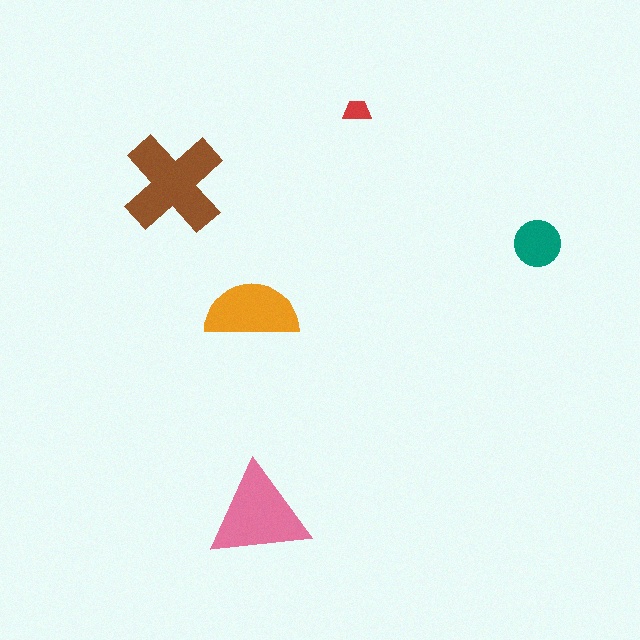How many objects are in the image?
There are 5 objects in the image.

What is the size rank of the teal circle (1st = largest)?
4th.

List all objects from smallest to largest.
The red trapezoid, the teal circle, the orange semicircle, the pink triangle, the brown cross.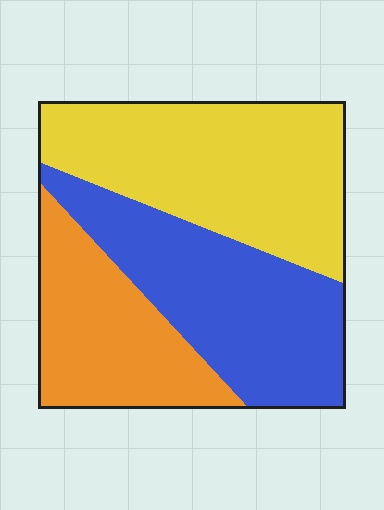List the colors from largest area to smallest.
From largest to smallest: yellow, blue, orange.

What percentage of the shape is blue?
Blue takes up between a third and a half of the shape.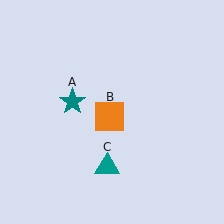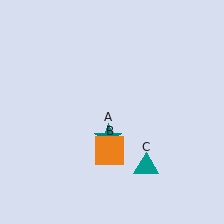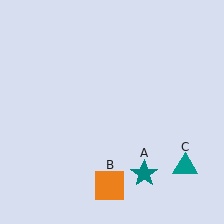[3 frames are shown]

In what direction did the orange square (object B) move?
The orange square (object B) moved down.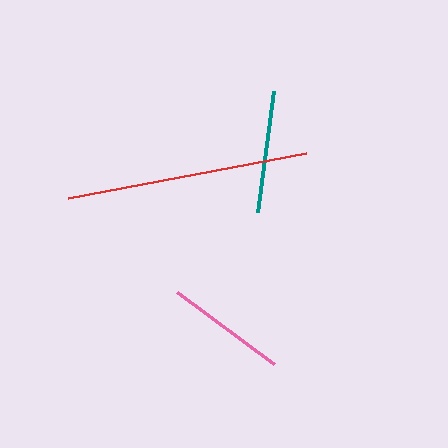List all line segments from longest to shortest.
From longest to shortest: red, teal, pink.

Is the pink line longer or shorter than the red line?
The red line is longer than the pink line.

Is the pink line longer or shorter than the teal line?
The teal line is longer than the pink line.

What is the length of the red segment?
The red segment is approximately 242 pixels long.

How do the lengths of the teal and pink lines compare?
The teal and pink lines are approximately the same length.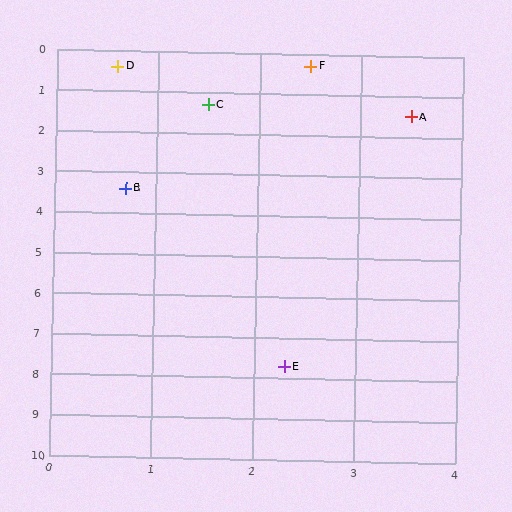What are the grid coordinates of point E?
Point E is at approximately (2.3, 7.7).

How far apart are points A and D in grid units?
Points A and D are about 3.1 grid units apart.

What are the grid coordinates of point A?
Point A is at approximately (3.5, 1.5).